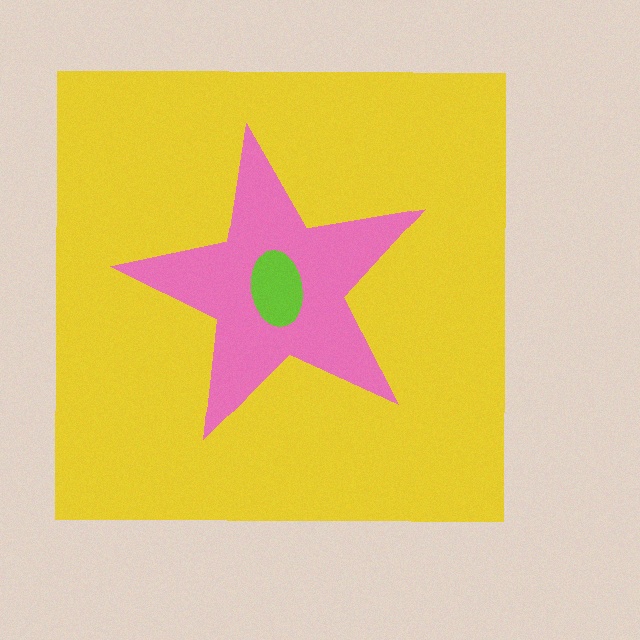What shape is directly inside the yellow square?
The pink star.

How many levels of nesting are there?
3.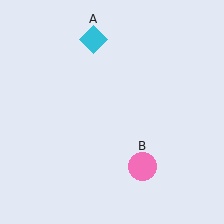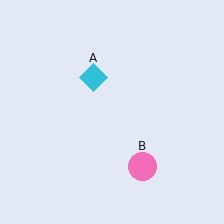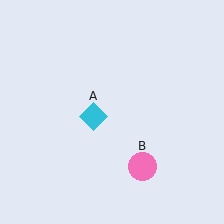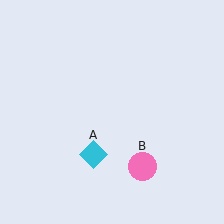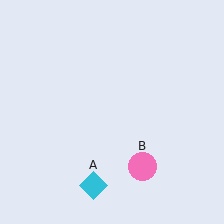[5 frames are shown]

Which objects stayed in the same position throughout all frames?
Pink circle (object B) remained stationary.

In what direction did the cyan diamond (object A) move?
The cyan diamond (object A) moved down.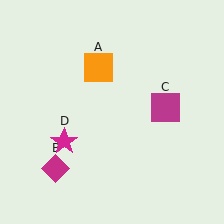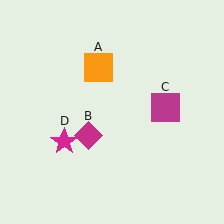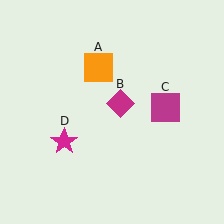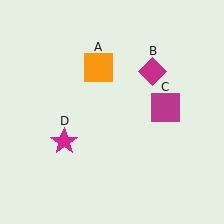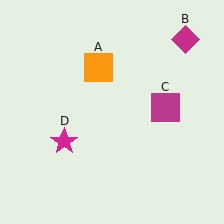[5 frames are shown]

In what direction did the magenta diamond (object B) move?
The magenta diamond (object B) moved up and to the right.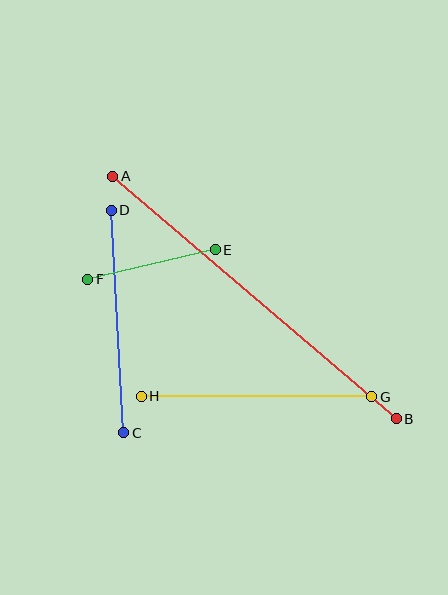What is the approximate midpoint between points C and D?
The midpoint is at approximately (117, 322) pixels.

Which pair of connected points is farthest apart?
Points A and B are farthest apart.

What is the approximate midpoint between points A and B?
The midpoint is at approximately (255, 298) pixels.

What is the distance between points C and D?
The distance is approximately 223 pixels.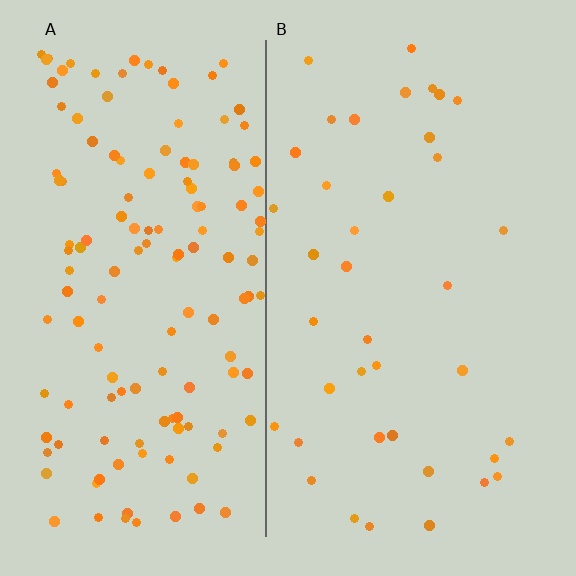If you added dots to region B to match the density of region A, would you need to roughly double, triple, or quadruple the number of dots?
Approximately quadruple.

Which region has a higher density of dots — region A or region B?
A (the left).